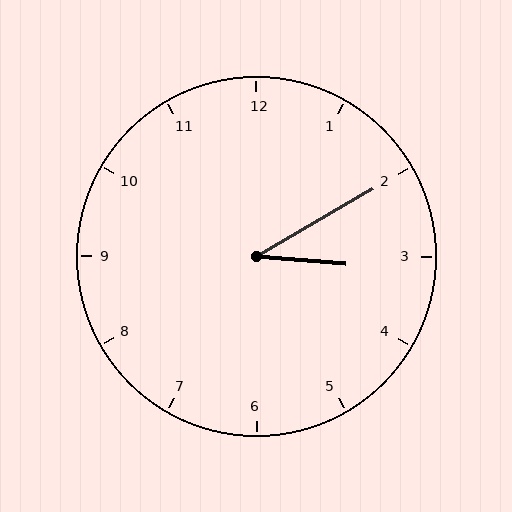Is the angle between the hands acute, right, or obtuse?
It is acute.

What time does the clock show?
3:10.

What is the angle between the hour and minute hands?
Approximately 35 degrees.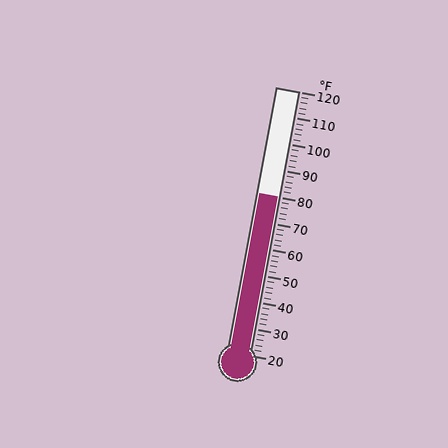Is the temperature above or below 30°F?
The temperature is above 30°F.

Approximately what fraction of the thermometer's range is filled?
The thermometer is filled to approximately 60% of its range.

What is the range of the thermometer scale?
The thermometer scale ranges from 20°F to 120°F.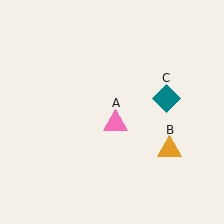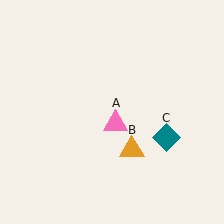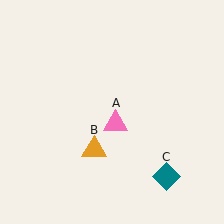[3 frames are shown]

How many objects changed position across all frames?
2 objects changed position: orange triangle (object B), teal diamond (object C).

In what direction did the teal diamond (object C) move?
The teal diamond (object C) moved down.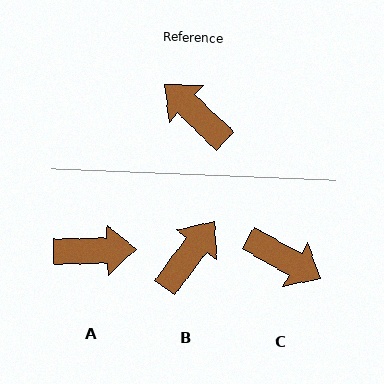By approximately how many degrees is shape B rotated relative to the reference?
Approximately 83 degrees clockwise.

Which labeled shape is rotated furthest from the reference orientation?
C, about 166 degrees away.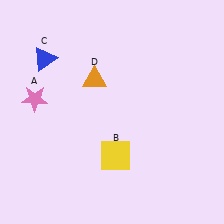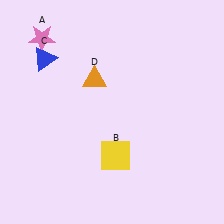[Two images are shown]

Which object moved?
The pink star (A) moved up.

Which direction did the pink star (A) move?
The pink star (A) moved up.